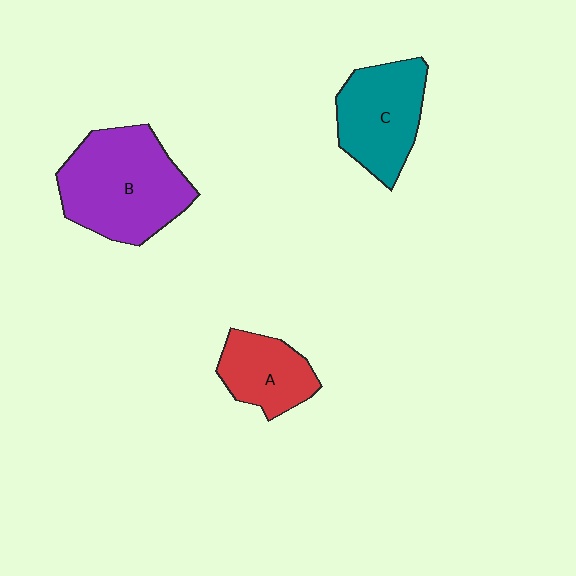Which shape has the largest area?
Shape B (purple).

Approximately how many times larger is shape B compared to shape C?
Approximately 1.4 times.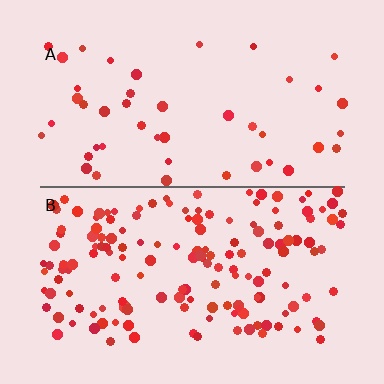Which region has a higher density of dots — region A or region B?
B (the bottom).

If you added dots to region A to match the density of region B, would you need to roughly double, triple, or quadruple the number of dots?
Approximately triple.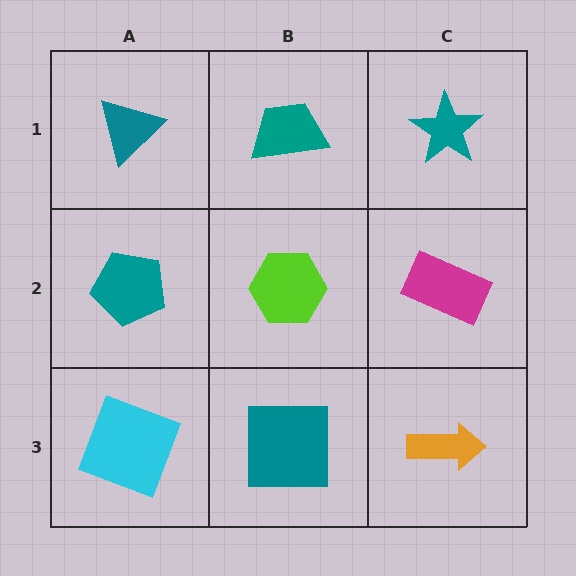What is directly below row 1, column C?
A magenta rectangle.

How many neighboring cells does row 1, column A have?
2.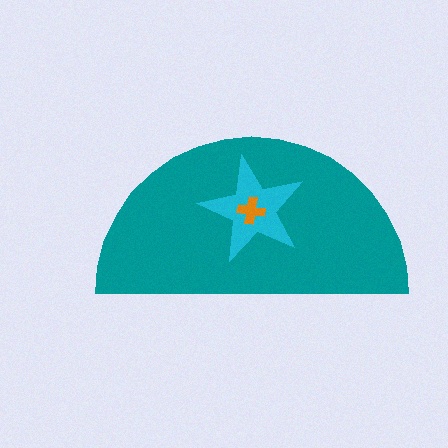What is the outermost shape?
The teal semicircle.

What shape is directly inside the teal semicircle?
The cyan star.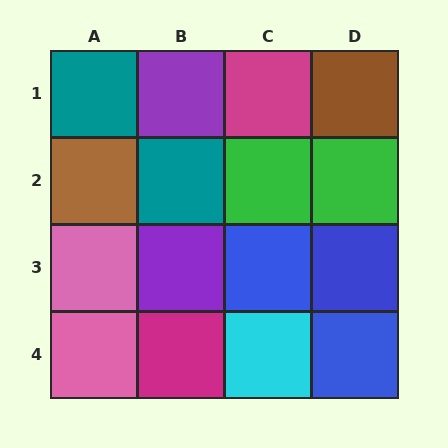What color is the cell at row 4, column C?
Cyan.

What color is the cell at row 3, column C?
Blue.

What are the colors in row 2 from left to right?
Brown, teal, green, green.